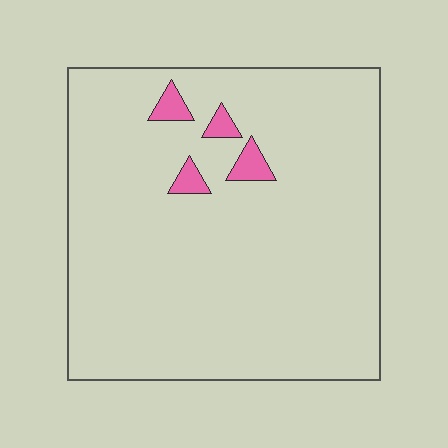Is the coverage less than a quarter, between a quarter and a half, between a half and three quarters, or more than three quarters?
Less than a quarter.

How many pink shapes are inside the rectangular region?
4.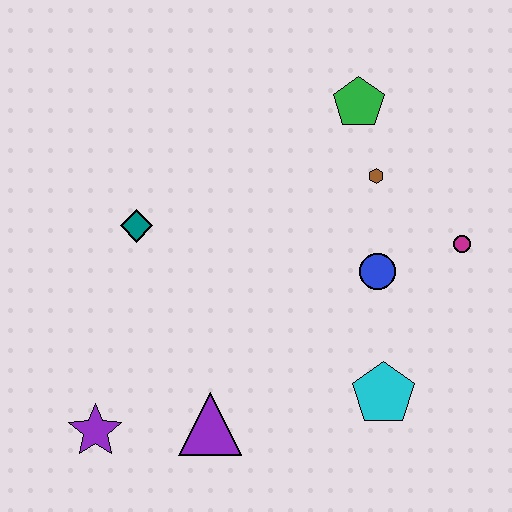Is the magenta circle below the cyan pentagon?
No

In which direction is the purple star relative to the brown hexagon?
The purple star is to the left of the brown hexagon.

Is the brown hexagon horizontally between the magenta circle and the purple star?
Yes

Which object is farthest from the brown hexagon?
The purple star is farthest from the brown hexagon.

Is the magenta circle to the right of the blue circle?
Yes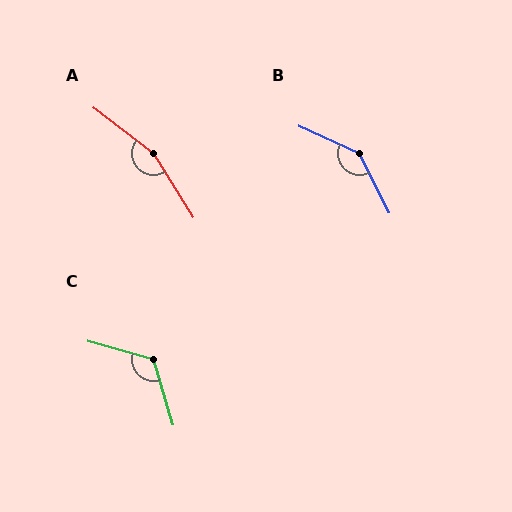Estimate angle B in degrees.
Approximately 141 degrees.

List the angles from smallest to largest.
C (123°), B (141°), A (159°).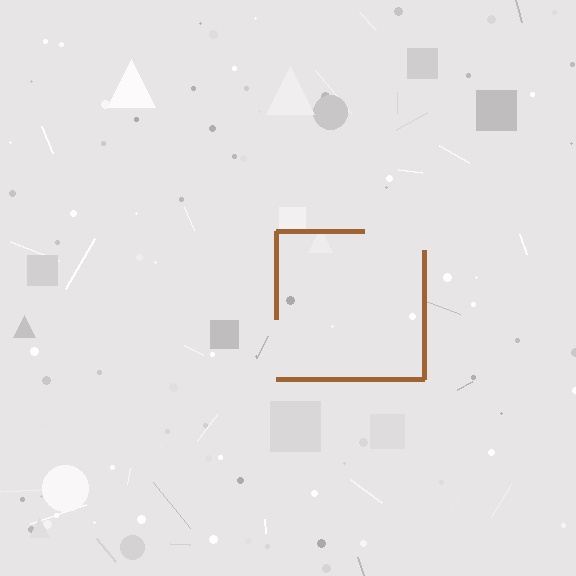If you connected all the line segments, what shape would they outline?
They would outline a square.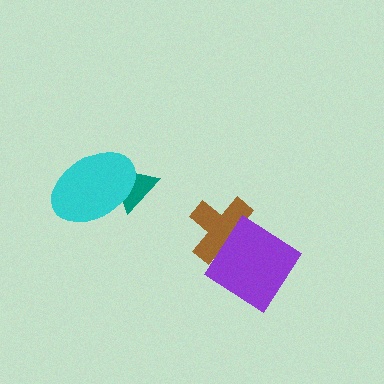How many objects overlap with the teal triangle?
1 object overlaps with the teal triangle.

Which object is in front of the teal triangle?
The cyan ellipse is in front of the teal triangle.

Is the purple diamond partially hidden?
No, no other shape covers it.